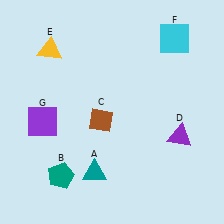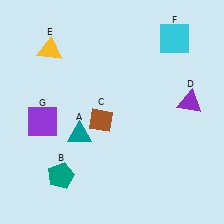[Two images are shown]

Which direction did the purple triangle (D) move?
The purple triangle (D) moved up.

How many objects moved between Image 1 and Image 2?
2 objects moved between the two images.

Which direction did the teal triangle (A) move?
The teal triangle (A) moved up.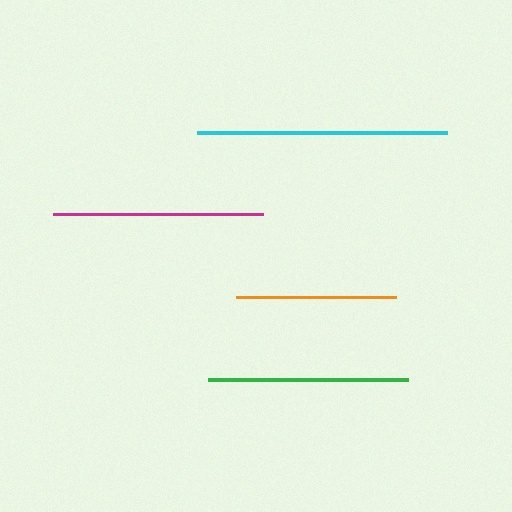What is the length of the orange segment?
The orange segment is approximately 160 pixels long.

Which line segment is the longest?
The cyan line is the longest at approximately 249 pixels.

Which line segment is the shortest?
The orange line is the shortest at approximately 160 pixels.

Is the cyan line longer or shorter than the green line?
The cyan line is longer than the green line.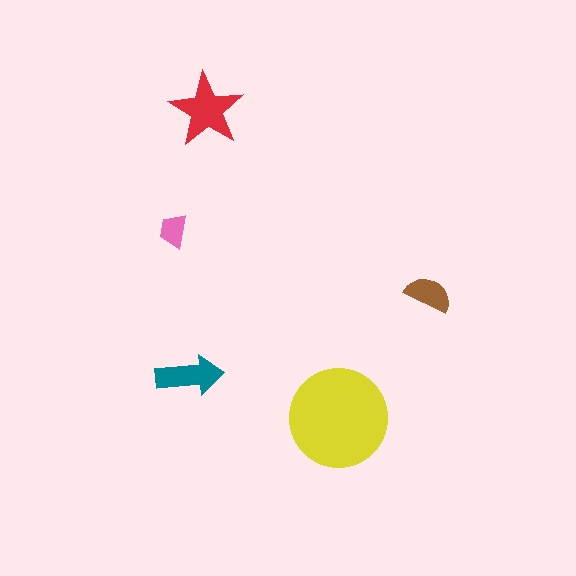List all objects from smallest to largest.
The pink trapezoid, the brown semicircle, the teal arrow, the red star, the yellow circle.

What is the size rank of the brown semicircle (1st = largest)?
4th.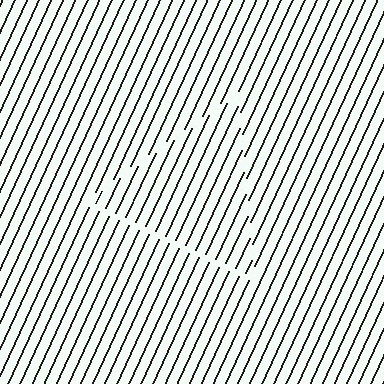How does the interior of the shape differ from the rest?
The interior of the shape contains the same grating, shifted by half a period — the contour is defined by the phase discontinuity where line-ends from the inner and outer gratings abut.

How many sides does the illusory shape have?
3 sides — the line-ends trace a triangle.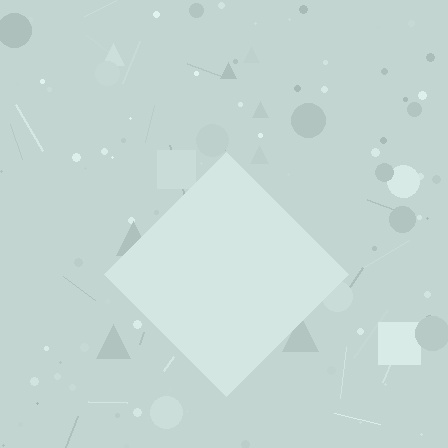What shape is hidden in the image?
A diamond is hidden in the image.